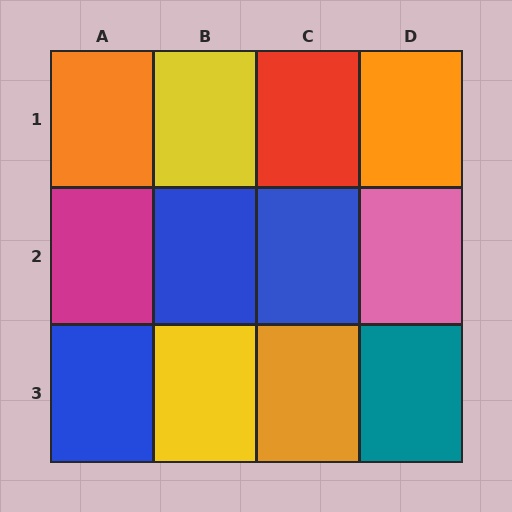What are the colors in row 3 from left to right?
Blue, yellow, orange, teal.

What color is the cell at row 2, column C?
Blue.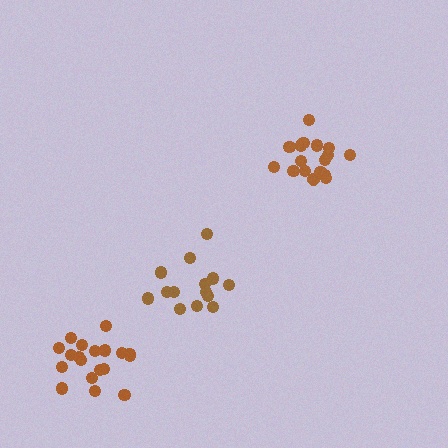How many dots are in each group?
Group 1: 14 dots, Group 2: 17 dots, Group 3: 19 dots (50 total).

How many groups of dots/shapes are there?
There are 3 groups.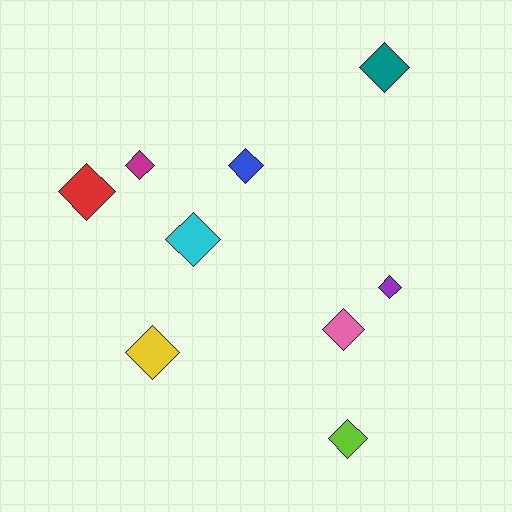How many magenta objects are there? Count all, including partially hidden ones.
There is 1 magenta object.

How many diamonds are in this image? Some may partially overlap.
There are 9 diamonds.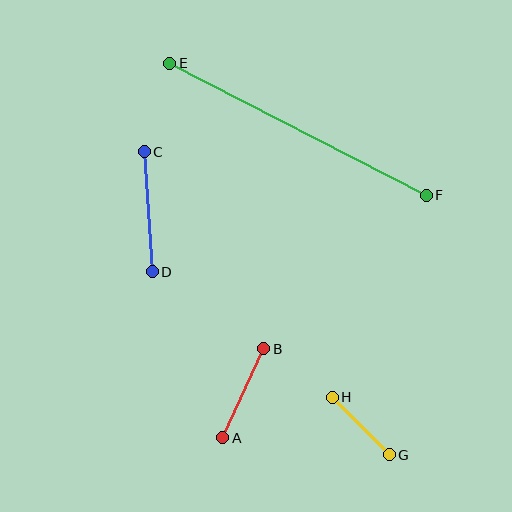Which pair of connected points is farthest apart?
Points E and F are farthest apart.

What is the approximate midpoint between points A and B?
The midpoint is at approximately (243, 393) pixels.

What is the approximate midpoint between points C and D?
The midpoint is at approximately (148, 212) pixels.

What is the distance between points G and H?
The distance is approximately 81 pixels.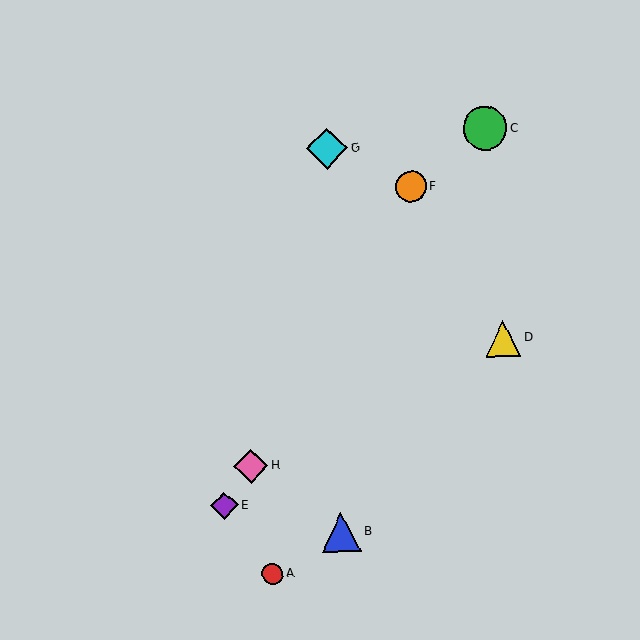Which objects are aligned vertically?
Objects B, G are aligned vertically.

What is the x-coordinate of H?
Object H is at x≈251.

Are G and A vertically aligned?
No, G is at x≈327 and A is at x≈273.